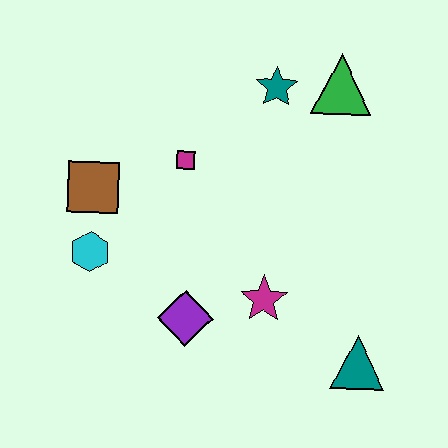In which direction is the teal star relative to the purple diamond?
The teal star is above the purple diamond.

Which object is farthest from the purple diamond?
The green triangle is farthest from the purple diamond.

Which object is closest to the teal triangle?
The magenta star is closest to the teal triangle.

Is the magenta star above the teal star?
No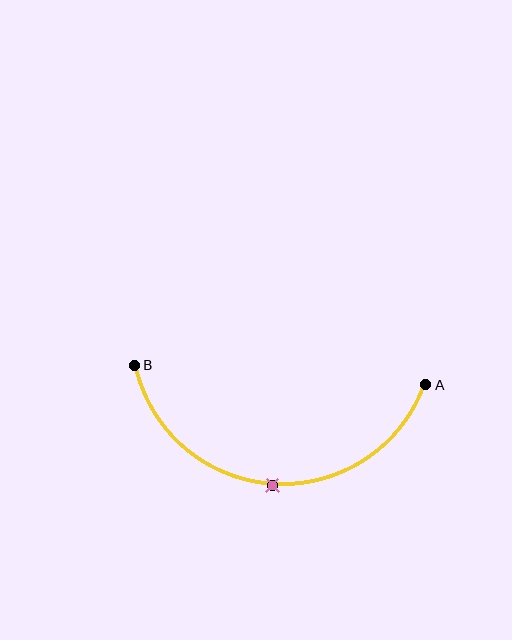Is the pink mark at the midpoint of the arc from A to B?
Yes. The pink mark lies on the arc at equal arc-length from both A and B — it is the arc midpoint.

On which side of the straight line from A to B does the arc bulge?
The arc bulges below the straight line connecting A and B.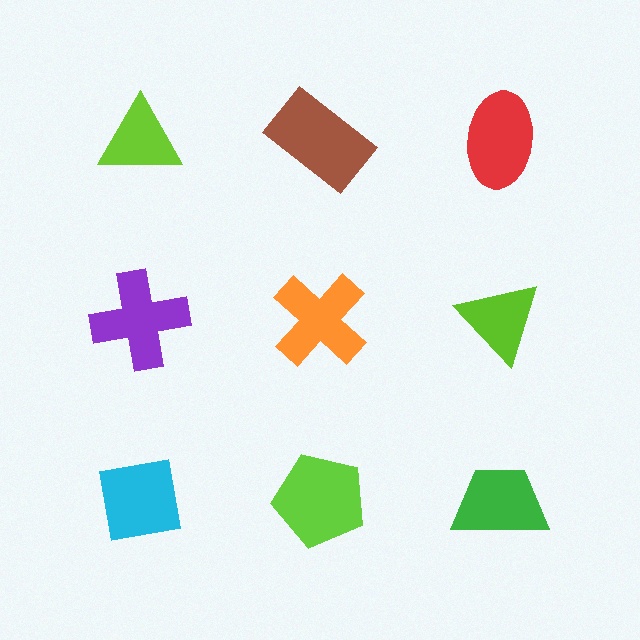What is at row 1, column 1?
A lime triangle.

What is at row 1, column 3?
A red ellipse.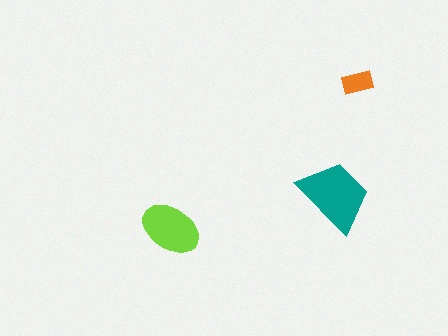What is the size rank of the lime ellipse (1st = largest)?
2nd.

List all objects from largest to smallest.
The teal trapezoid, the lime ellipse, the orange rectangle.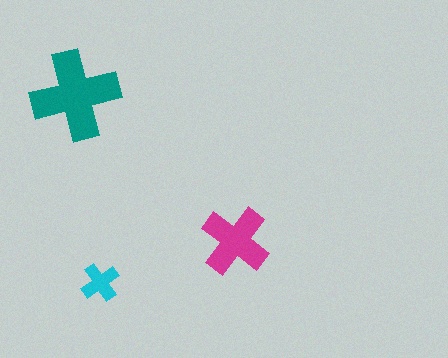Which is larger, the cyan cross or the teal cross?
The teal one.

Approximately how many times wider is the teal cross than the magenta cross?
About 1.5 times wider.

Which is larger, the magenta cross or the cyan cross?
The magenta one.